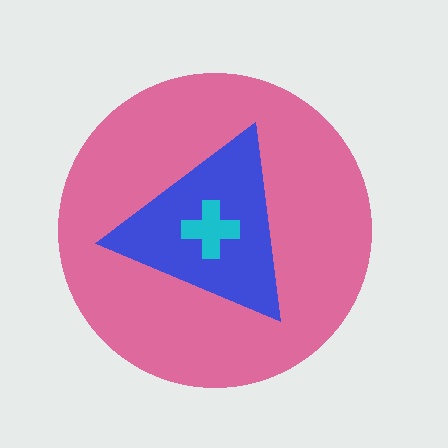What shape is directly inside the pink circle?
The blue triangle.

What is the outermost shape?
The pink circle.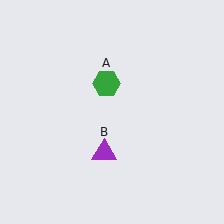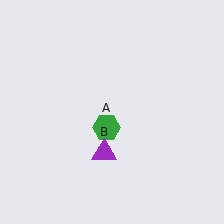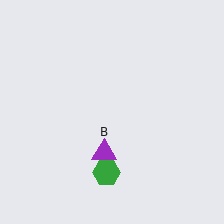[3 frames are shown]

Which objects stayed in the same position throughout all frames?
Purple triangle (object B) remained stationary.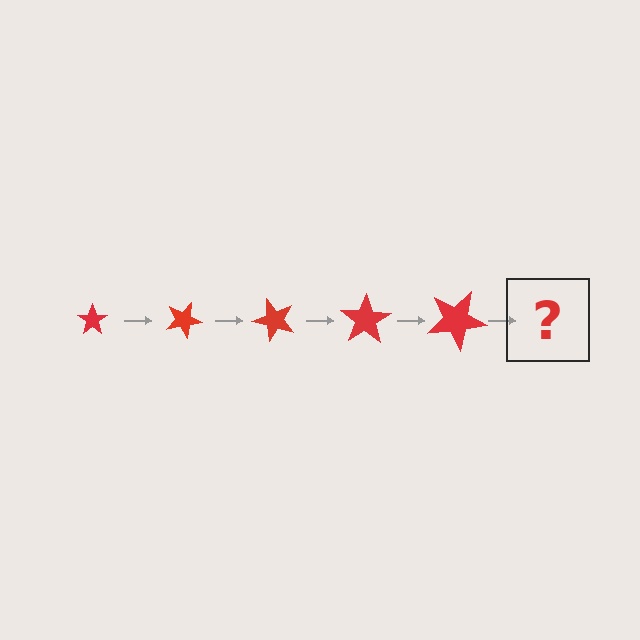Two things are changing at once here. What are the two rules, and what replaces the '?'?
The two rules are that the star grows larger each step and it rotates 25 degrees each step. The '?' should be a star, larger than the previous one and rotated 125 degrees from the start.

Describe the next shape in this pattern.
It should be a star, larger than the previous one and rotated 125 degrees from the start.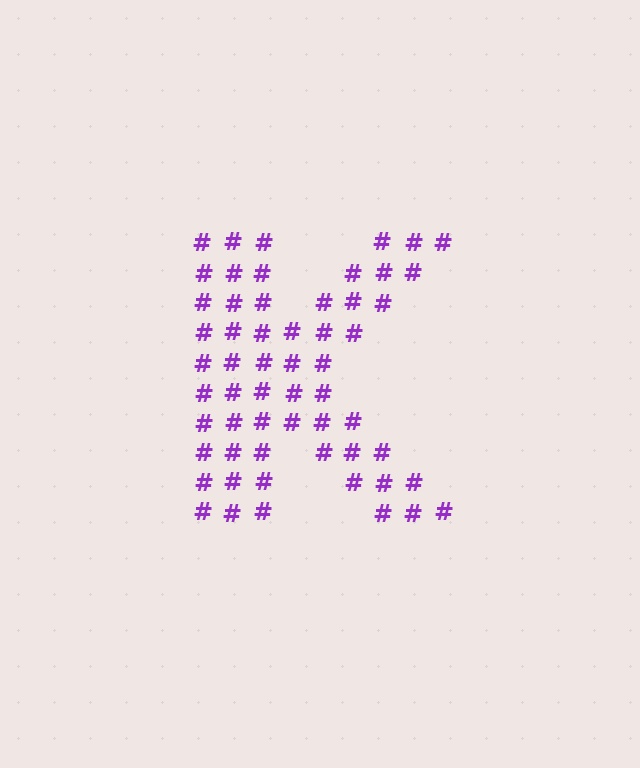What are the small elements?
The small elements are hash symbols.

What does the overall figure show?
The overall figure shows the letter K.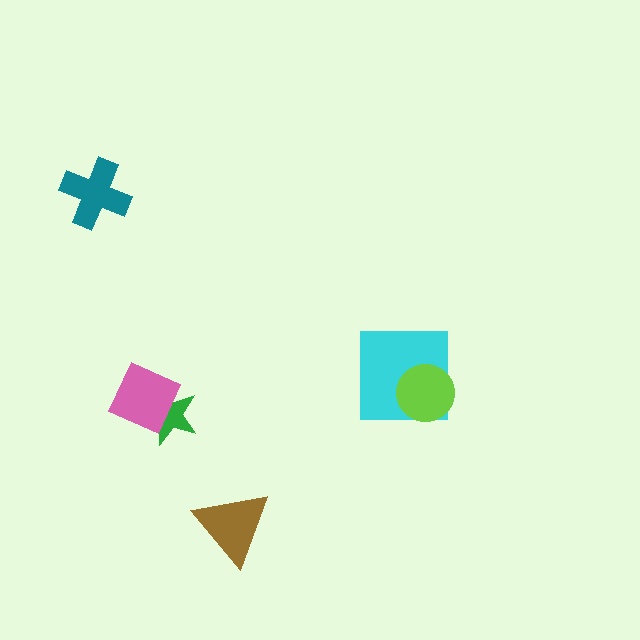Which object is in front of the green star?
The pink square is in front of the green star.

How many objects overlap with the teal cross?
0 objects overlap with the teal cross.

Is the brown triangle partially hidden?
No, no other shape covers it.